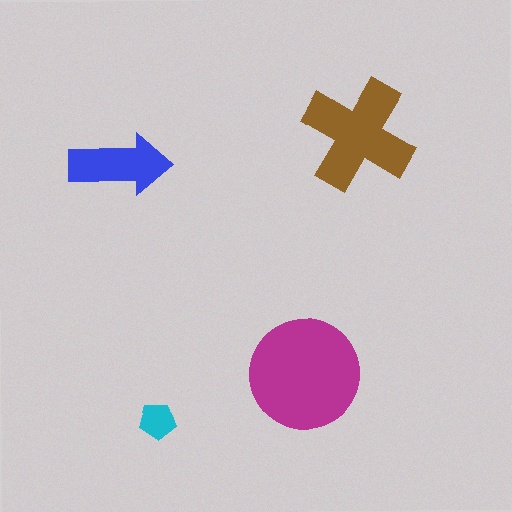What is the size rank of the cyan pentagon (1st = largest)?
4th.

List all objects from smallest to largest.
The cyan pentagon, the blue arrow, the brown cross, the magenta circle.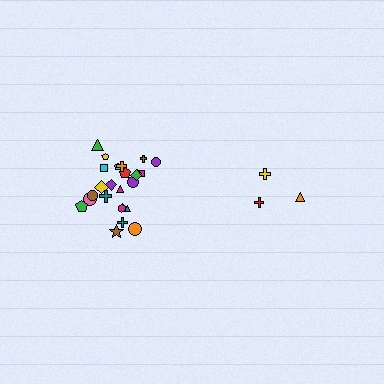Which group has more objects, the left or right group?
The left group.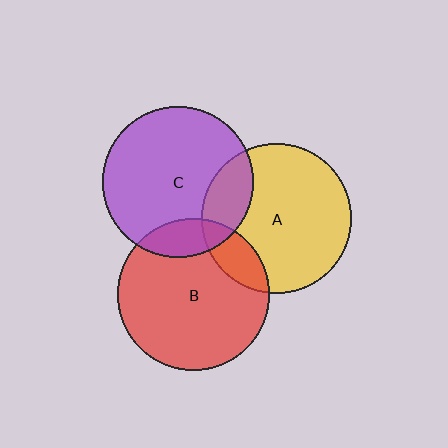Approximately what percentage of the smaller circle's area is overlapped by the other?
Approximately 15%.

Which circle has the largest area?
Circle B (red).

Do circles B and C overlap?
Yes.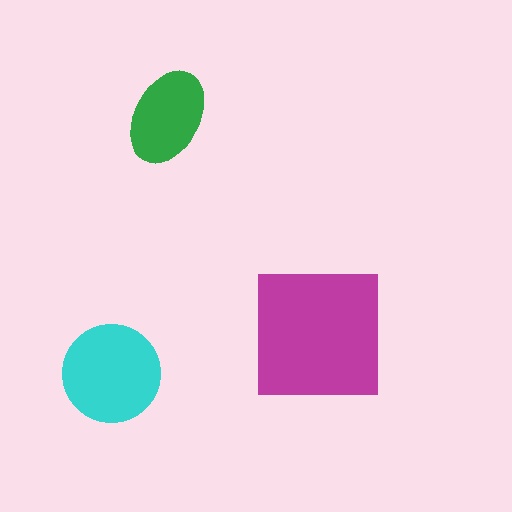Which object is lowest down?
The cyan circle is bottommost.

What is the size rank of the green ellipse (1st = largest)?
3rd.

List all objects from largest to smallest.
The magenta square, the cyan circle, the green ellipse.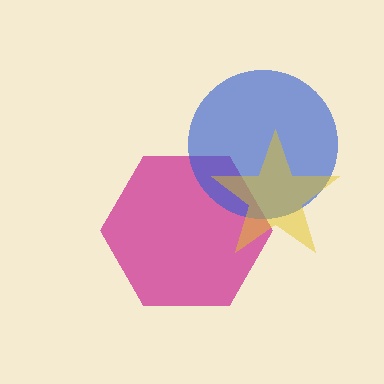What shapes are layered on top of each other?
The layered shapes are: a magenta hexagon, a blue circle, a yellow star.